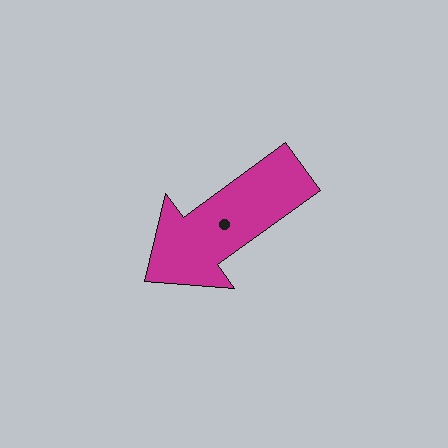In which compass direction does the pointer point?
Southwest.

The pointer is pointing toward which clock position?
Roughly 8 o'clock.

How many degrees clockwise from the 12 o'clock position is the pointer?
Approximately 234 degrees.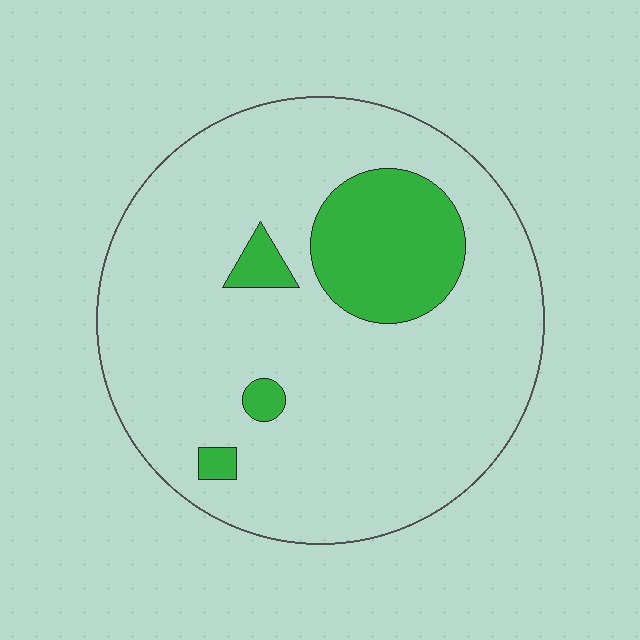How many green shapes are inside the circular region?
4.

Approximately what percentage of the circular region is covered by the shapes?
Approximately 15%.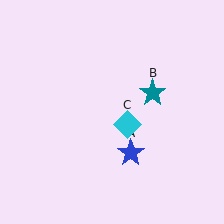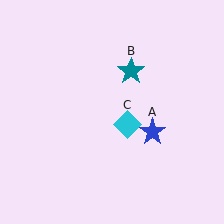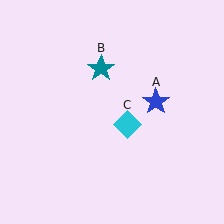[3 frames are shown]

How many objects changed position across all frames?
2 objects changed position: blue star (object A), teal star (object B).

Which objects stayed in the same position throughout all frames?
Cyan diamond (object C) remained stationary.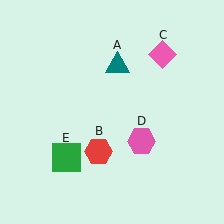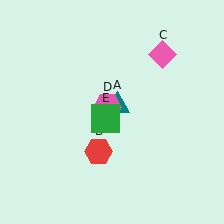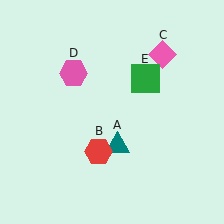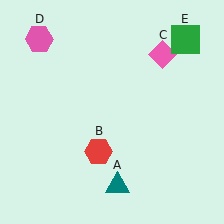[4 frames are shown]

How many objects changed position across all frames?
3 objects changed position: teal triangle (object A), pink hexagon (object D), green square (object E).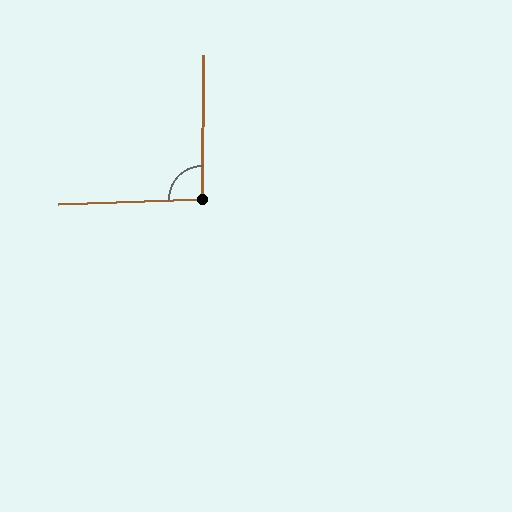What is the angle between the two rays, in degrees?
Approximately 92 degrees.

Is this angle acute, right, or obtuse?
It is approximately a right angle.